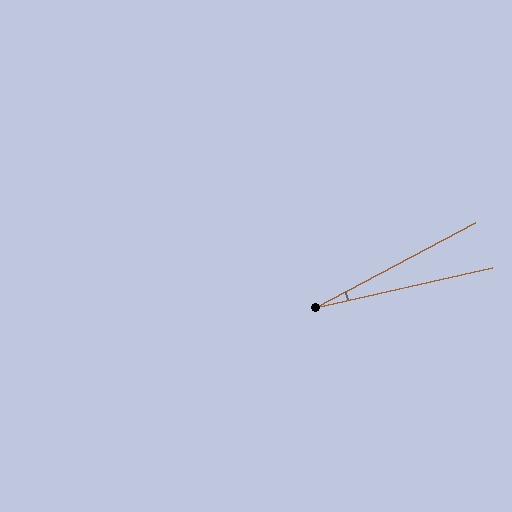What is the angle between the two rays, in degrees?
Approximately 15 degrees.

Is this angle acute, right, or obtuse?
It is acute.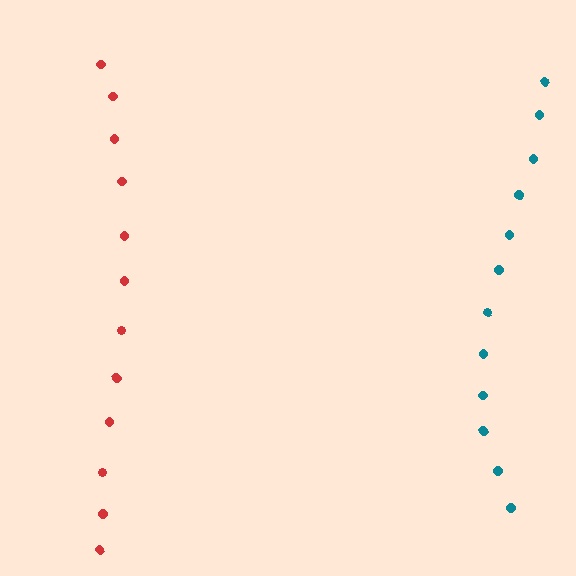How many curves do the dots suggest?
There are 2 distinct paths.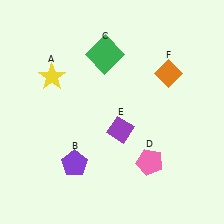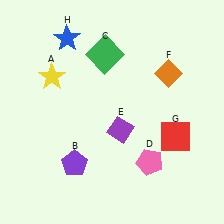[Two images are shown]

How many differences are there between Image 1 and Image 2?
There are 2 differences between the two images.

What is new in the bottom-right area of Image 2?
A red square (G) was added in the bottom-right area of Image 2.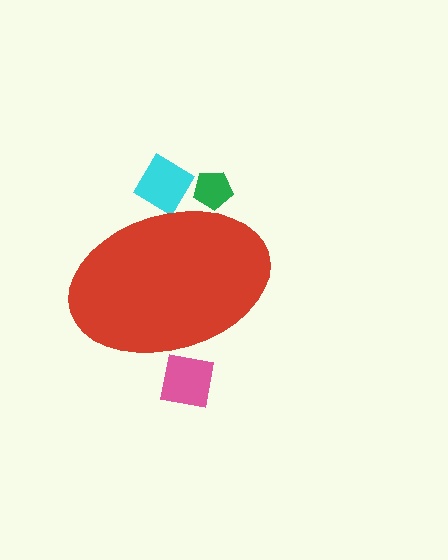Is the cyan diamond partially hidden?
Yes, the cyan diamond is partially hidden behind the red ellipse.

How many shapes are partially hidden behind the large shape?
3 shapes are partially hidden.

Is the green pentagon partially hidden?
Yes, the green pentagon is partially hidden behind the red ellipse.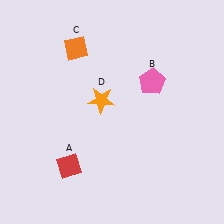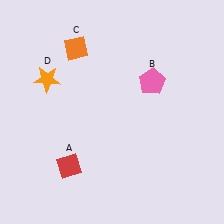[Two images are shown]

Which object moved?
The orange star (D) moved left.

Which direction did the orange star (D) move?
The orange star (D) moved left.